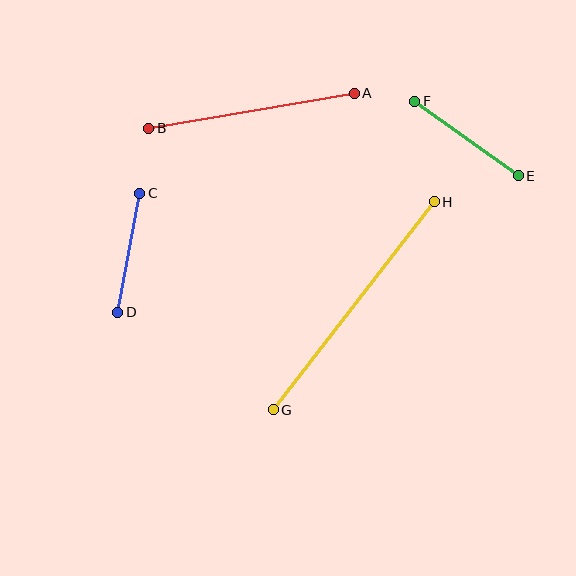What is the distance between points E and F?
The distance is approximately 128 pixels.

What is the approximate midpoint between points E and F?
The midpoint is at approximately (466, 139) pixels.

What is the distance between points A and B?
The distance is approximately 208 pixels.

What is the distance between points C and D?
The distance is approximately 121 pixels.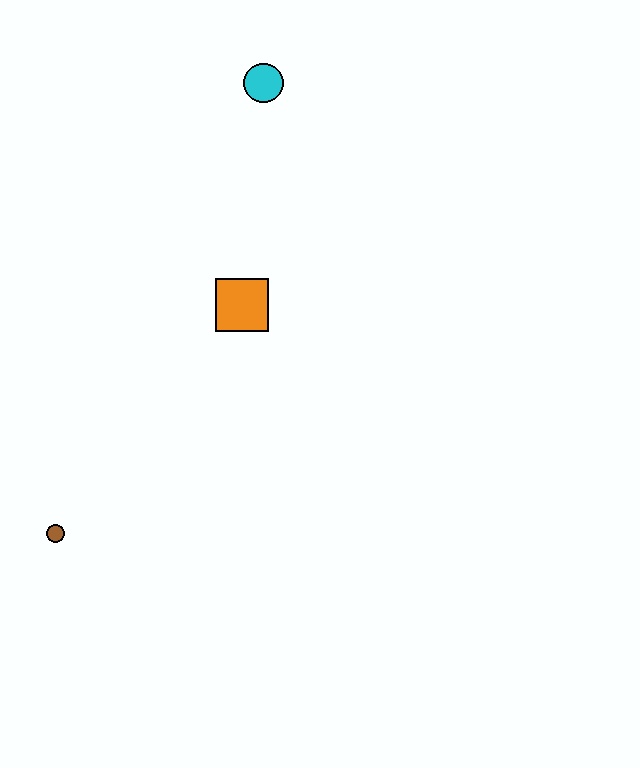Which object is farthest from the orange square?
The brown circle is farthest from the orange square.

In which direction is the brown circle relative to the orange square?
The brown circle is below the orange square.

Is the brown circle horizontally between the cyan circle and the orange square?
No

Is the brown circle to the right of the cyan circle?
No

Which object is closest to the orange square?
The cyan circle is closest to the orange square.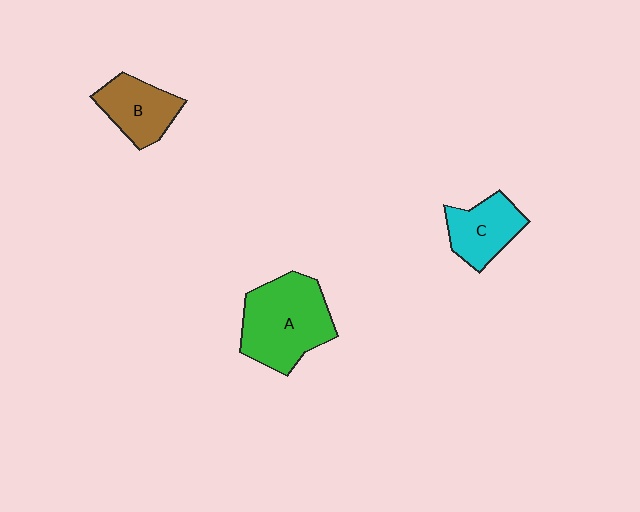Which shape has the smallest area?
Shape C (cyan).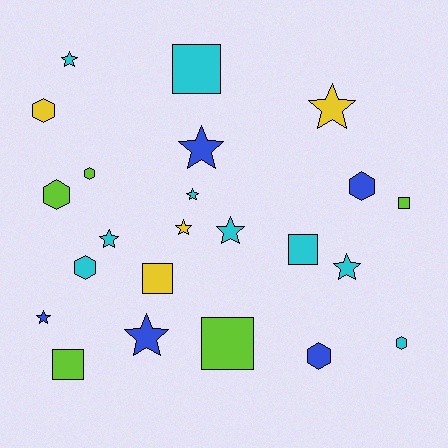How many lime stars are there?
There are no lime stars.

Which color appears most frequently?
Cyan, with 9 objects.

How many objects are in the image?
There are 23 objects.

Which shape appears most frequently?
Star, with 10 objects.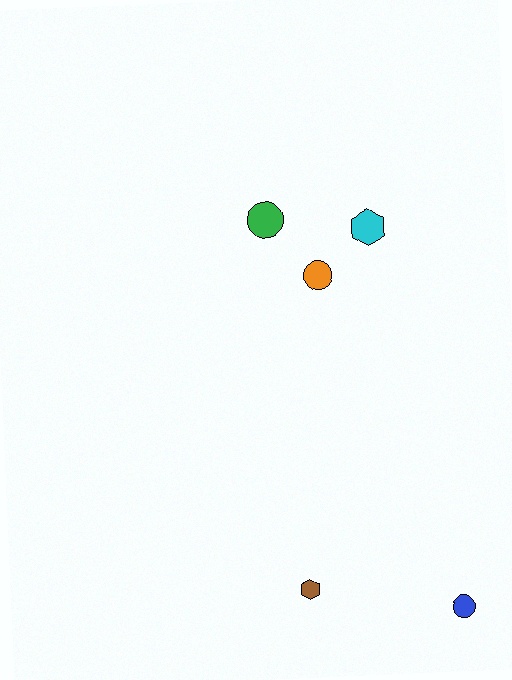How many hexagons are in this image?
There are 2 hexagons.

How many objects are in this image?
There are 5 objects.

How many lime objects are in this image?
There are no lime objects.